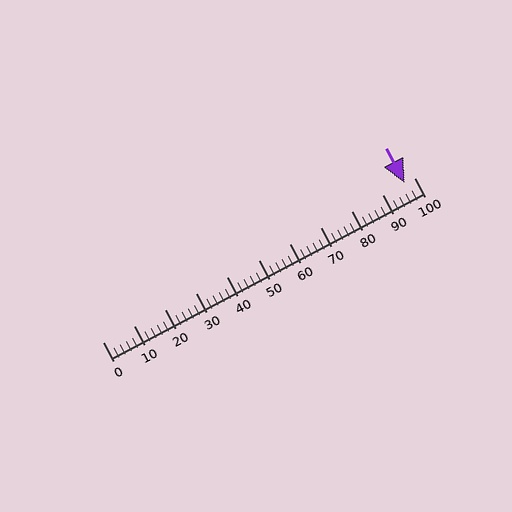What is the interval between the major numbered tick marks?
The major tick marks are spaced 10 units apart.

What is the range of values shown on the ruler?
The ruler shows values from 0 to 100.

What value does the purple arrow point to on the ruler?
The purple arrow points to approximately 97.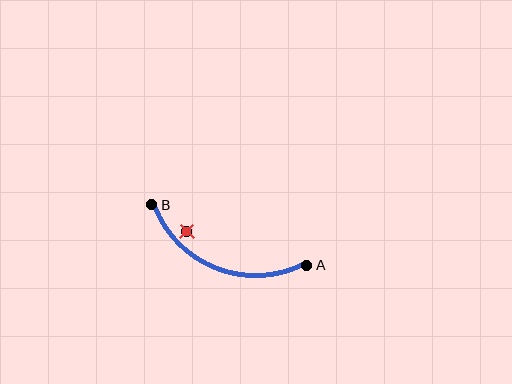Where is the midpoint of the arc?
The arc midpoint is the point on the curve farthest from the straight line joining A and B. It sits below that line.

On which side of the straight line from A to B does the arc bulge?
The arc bulges below the straight line connecting A and B.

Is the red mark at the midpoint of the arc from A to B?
No — the red mark does not lie on the arc at all. It sits slightly inside the curve.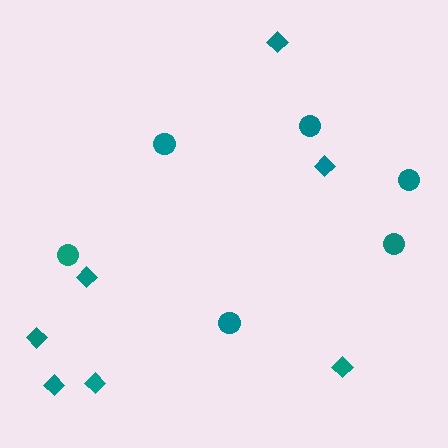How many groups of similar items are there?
There are 2 groups: one group of diamonds (7) and one group of circles (6).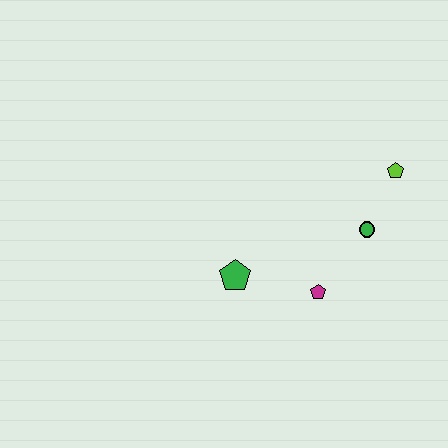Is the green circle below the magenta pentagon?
No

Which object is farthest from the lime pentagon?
The green pentagon is farthest from the lime pentagon.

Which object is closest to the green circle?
The lime pentagon is closest to the green circle.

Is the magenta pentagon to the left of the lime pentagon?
Yes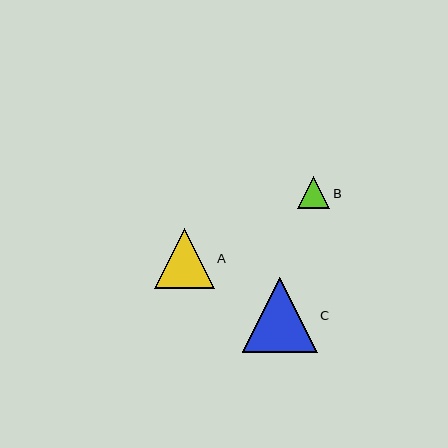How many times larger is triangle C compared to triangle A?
Triangle C is approximately 1.2 times the size of triangle A.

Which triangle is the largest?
Triangle C is the largest with a size of approximately 75 pixels.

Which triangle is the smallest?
Triangle B is the smallest with a size of approximately 32 pixels.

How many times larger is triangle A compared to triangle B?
Triangle A is approximately 1.9 times the size of triangle B.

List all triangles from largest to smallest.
From largest to smallest: C, A, B.